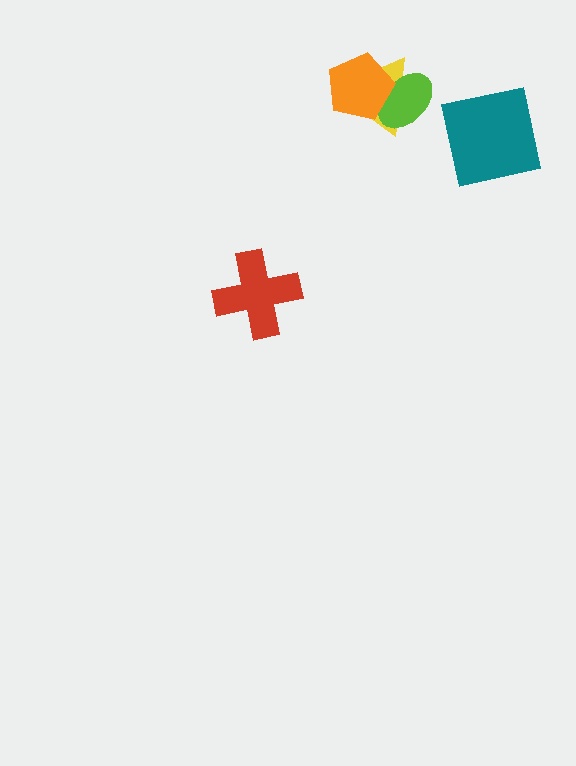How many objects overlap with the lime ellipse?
2 objects overlap with the lime ellipse.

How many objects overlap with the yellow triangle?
2 objects overlap with the yellow triangle.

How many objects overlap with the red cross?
0 objects overlap with the red cross.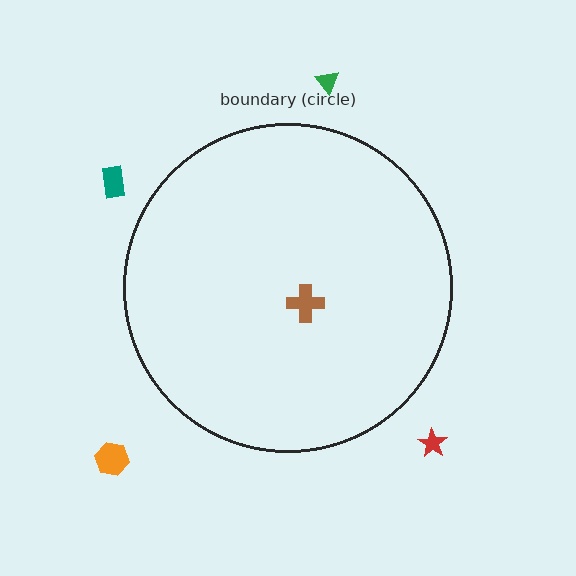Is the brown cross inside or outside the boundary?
Inside.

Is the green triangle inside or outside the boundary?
Outside.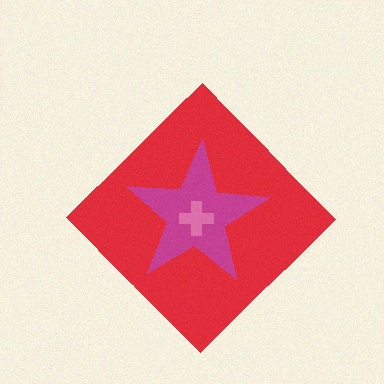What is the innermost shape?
The pink cross.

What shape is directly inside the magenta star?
The pink cross.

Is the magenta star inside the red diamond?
Yes.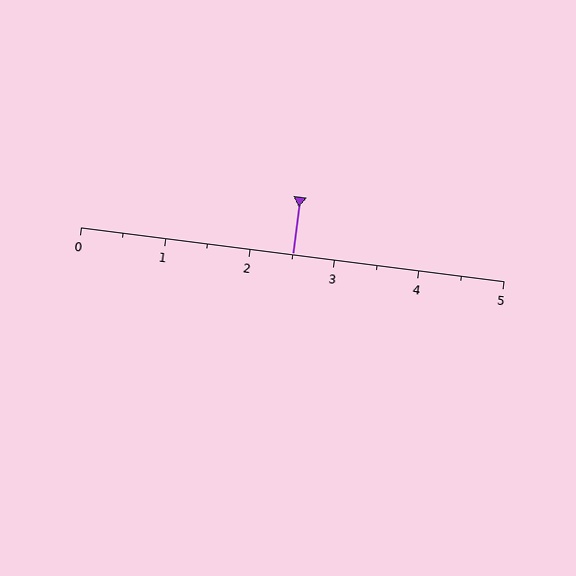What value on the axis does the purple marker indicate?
The marker indicates approximately 2.5.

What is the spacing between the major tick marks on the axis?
The major ticks are spaced 1 apart.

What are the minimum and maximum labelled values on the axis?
The axis runs from 0 to 5.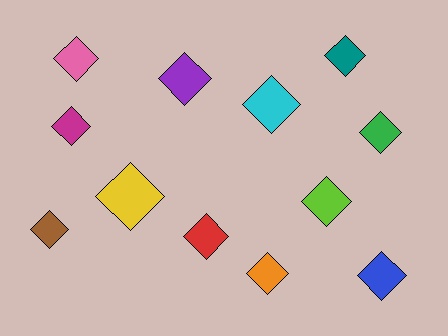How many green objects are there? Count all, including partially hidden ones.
There is 1 green object.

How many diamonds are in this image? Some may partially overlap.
There are 12 diamonds.